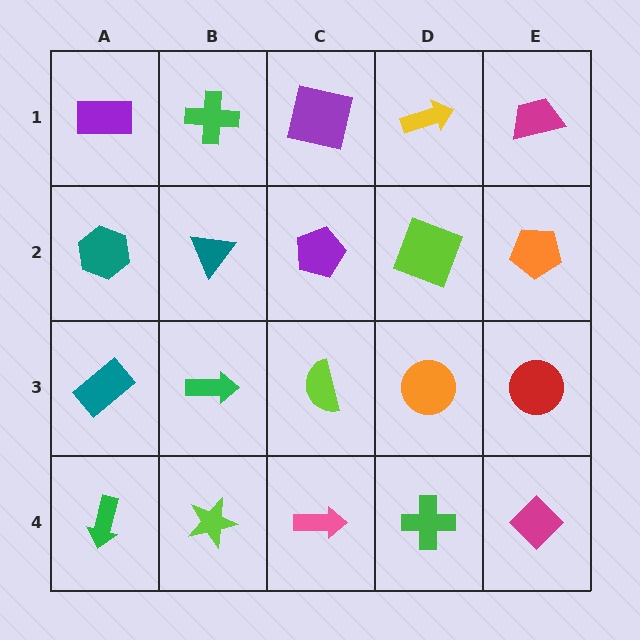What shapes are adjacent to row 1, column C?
A purple pentagon (row 2, column C), a green cross (row 1, column B), a yellow arrow (row 1, column D).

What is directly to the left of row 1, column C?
A green cross.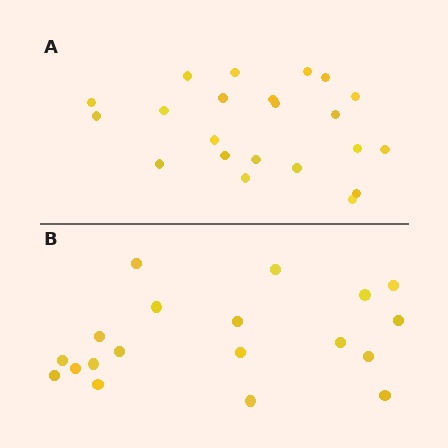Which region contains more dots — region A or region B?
Region A (the top region) has more dots.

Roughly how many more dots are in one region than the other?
Region A has just a few more — roughly 2 or 3 more dots than region B.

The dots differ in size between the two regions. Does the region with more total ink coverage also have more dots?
No. Region B has more total ink coverage because its dots are larger, but region A actually contains more individual dots. Total area can be misleading — the number of items is what matters here.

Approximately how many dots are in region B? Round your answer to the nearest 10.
About 20 dots. (The exact count is 19, which rounds to 20.)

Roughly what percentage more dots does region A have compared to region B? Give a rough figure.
About 15% more.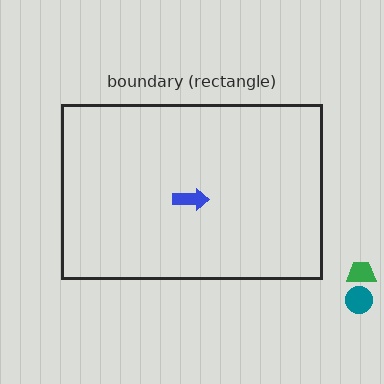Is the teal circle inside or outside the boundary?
Outside.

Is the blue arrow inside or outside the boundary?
Inside.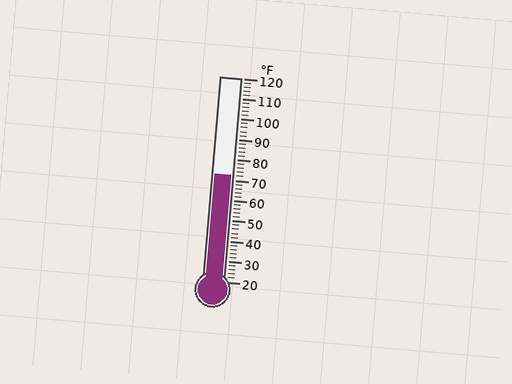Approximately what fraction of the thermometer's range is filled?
The thermometer is filled to approximately 50% of its range.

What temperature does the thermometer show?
The thermometer shows approximately 72°F.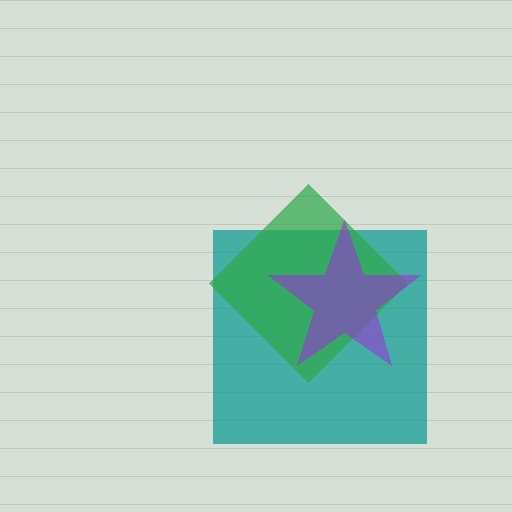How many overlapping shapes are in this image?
There are 3 overlapping shapes in the image.